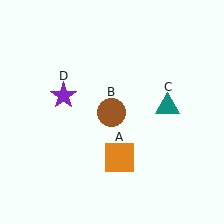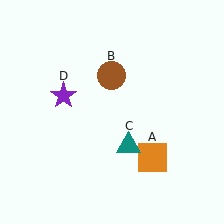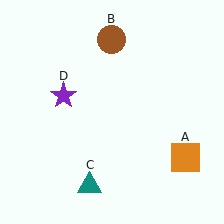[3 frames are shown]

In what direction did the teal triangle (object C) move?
The teal triangle (object C) moved down and to the left.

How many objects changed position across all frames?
3 objects changed position: orange square (object A), brown circle (object B), teal triangle (object C).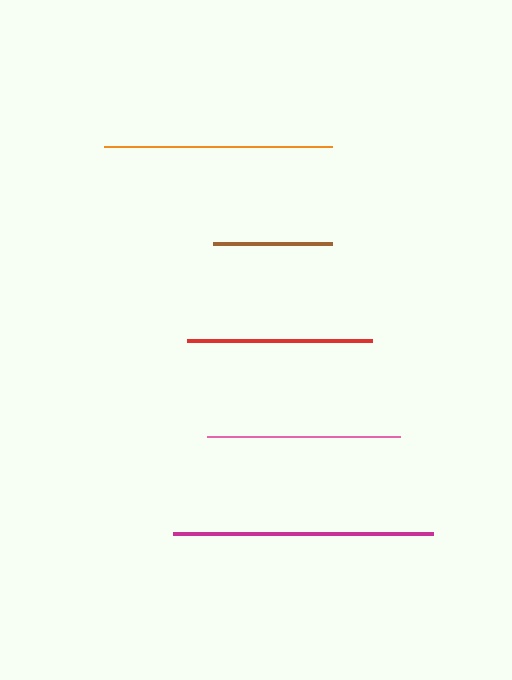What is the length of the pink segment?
The pink segment is approximately 193 pixels long.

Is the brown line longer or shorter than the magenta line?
The magenta line is longer than the brown line.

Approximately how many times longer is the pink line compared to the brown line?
The pink line is approximately 1.6 times the length of the brown line.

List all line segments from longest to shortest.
From longest to shortest: magenta, orange, pink, red, brown.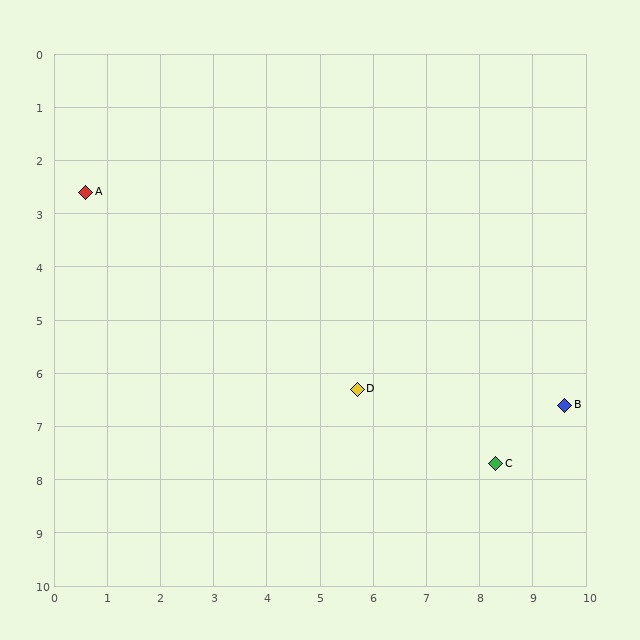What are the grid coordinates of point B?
Point B is at approximately (9.6, 6.6).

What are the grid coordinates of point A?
Point A is at approximately (0.6, 2.6).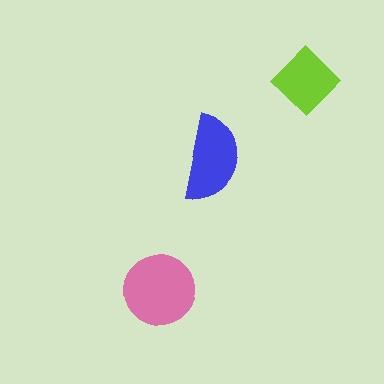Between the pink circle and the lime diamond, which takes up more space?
The pink circle.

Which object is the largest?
The pink circle.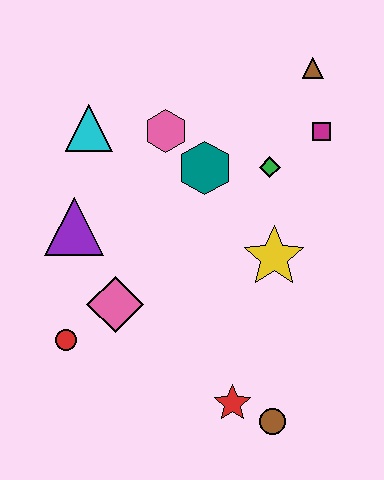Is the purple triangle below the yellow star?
No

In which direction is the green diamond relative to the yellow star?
The green diamond is above the yellow star.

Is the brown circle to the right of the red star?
Yes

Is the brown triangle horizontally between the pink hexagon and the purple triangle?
No